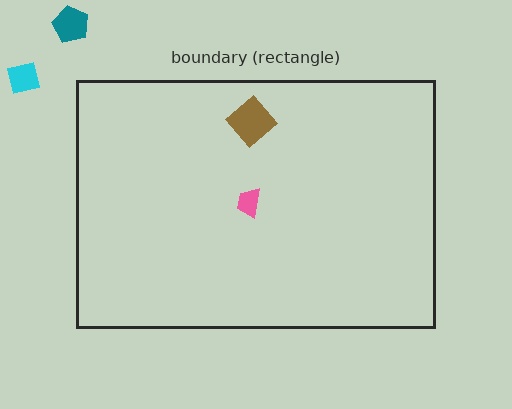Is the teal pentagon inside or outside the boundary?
Outside.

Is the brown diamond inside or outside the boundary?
Inside.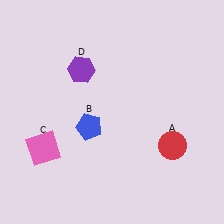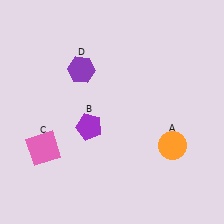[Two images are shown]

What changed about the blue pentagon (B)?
In Image 1, B is blue. In Image 2, it changed to purple.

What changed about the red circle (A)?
In Image 1, A is red. In Image 2, it changed to orange.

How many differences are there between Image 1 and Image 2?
There are 2 differences between the two images.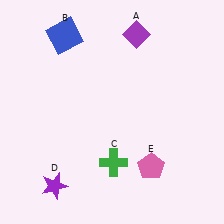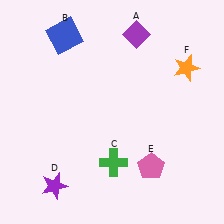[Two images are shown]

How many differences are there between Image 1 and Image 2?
There is 1 difference between the two images.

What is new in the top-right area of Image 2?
An orange star (F) was added in the top-right area of Image 2.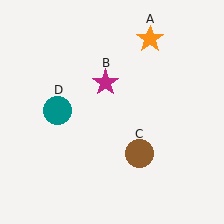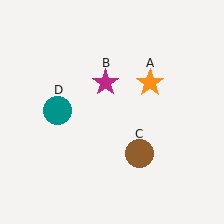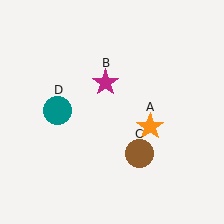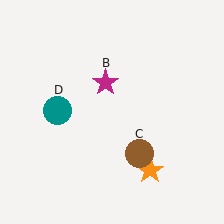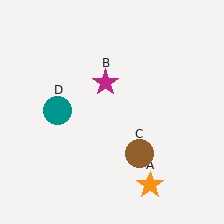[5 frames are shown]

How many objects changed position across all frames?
1 object changed position: orange star (object A).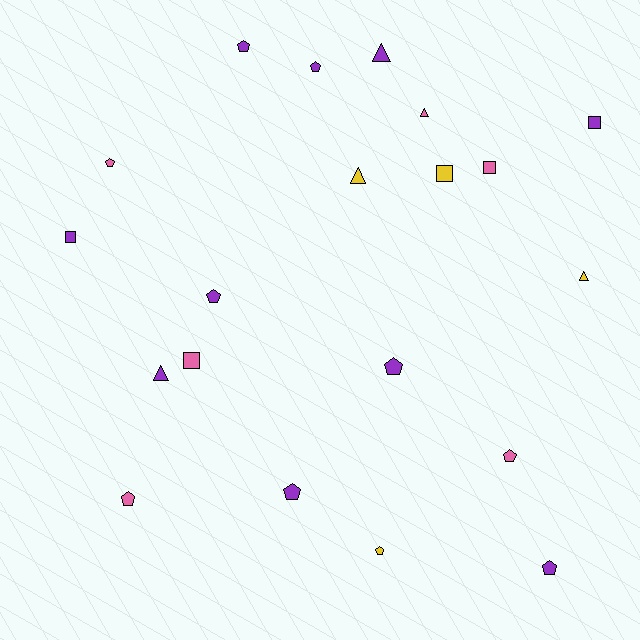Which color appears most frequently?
Purple, with 10 objects.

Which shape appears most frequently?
Pentagon, with 10 objects.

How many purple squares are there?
There are 2 purple squares.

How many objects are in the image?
There are 20 objects.